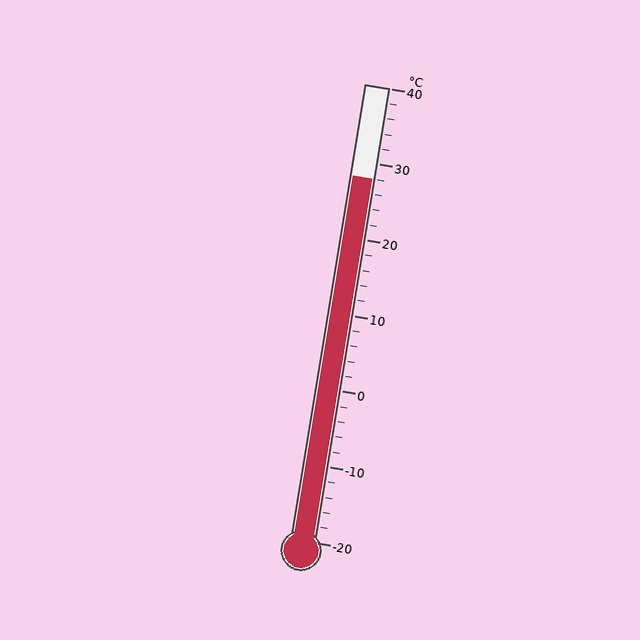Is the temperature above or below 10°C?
The temperature is above 10°C.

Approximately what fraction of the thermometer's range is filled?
The thermometer is filled to approximately 80% of its range.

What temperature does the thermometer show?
The thermometer shows approximately 28°C.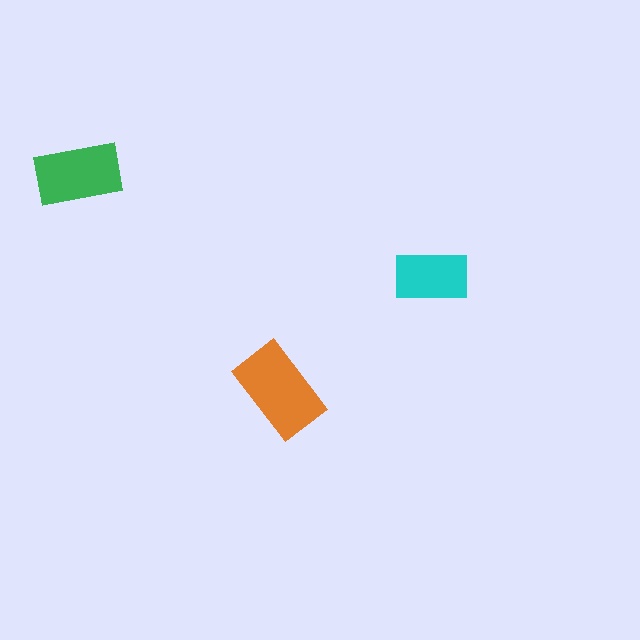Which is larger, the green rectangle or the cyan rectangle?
The green one.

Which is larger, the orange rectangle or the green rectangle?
The orange one.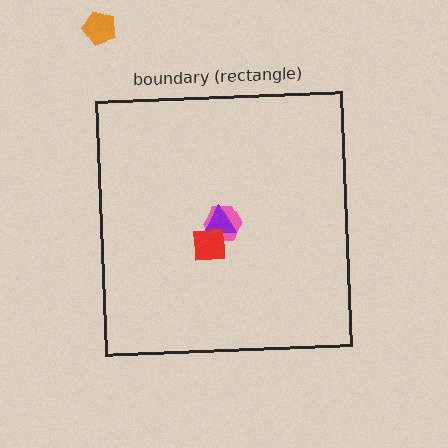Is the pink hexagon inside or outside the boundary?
Inside.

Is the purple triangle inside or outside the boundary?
Inside.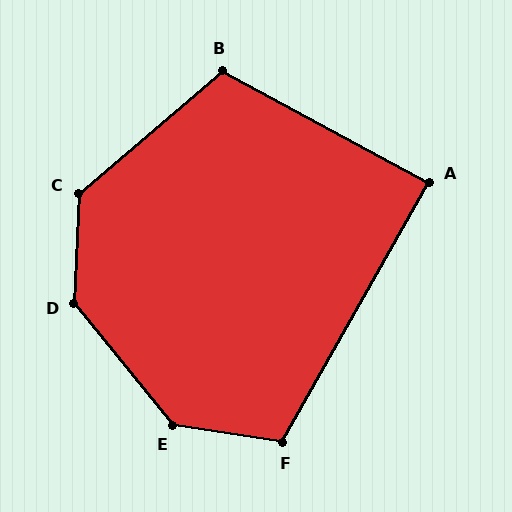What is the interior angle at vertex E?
Approximately 138 degrees (obtuse).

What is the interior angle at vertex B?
Approximately 111 degrees (obtuse).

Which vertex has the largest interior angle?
D, at approximately 138 degrees.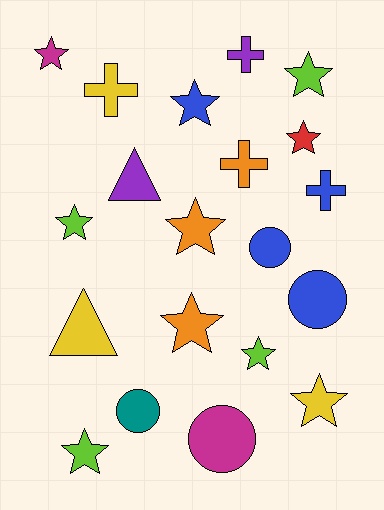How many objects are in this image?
There are 20 objects.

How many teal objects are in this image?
There is 1 teal object.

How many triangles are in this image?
There are 2 triangles.